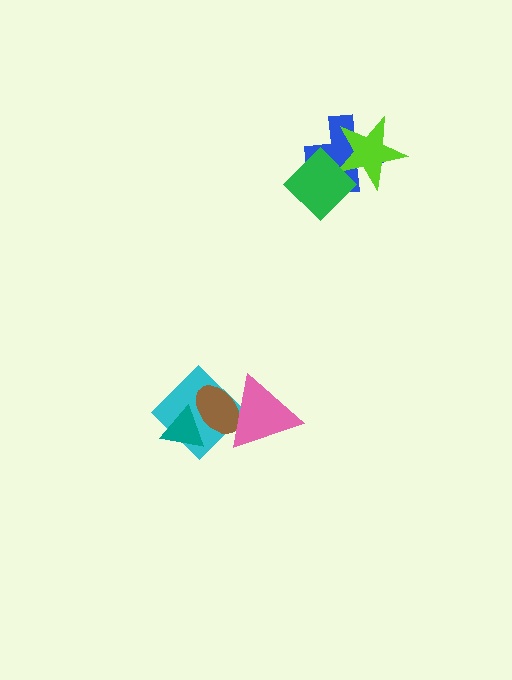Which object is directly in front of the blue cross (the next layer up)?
The lime star is directly in front of the blue cross.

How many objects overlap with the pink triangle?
2 objects overlap with the pink triangle.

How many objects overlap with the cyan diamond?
3 objects overlap with the cyan diamond.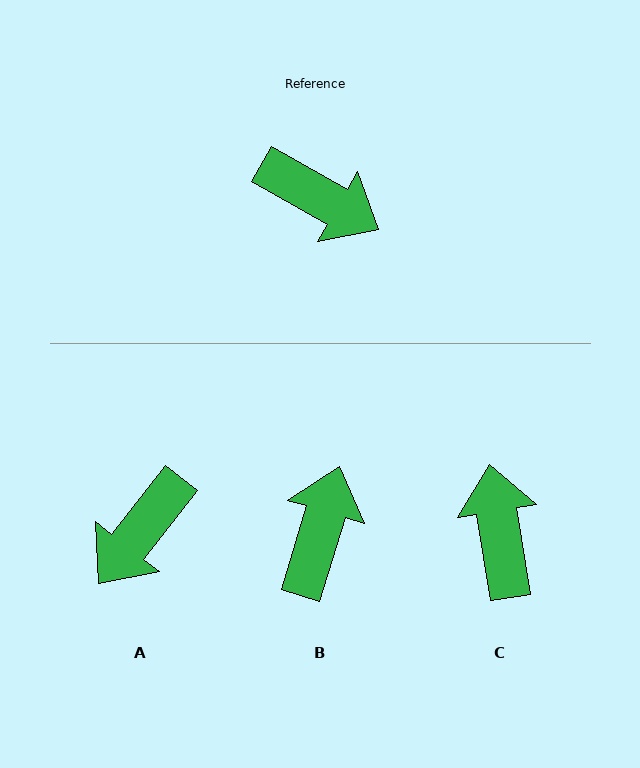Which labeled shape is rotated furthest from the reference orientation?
C, about 129 degrees away.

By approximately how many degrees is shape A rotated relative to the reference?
Approximately 99 degrees clockwise.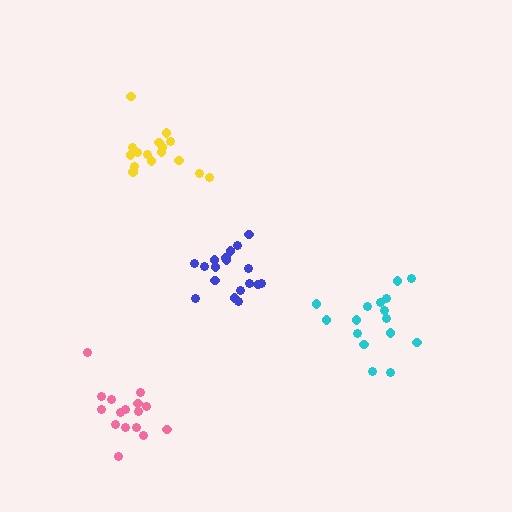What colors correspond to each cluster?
The clusters are colored: cyan, yellow, pink, blue.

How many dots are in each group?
Group 1: 16 dots, Group 2: 16 dots, Group 3: 16 dots, Group 4: 18 dots (66 total).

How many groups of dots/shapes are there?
There are 4 groups.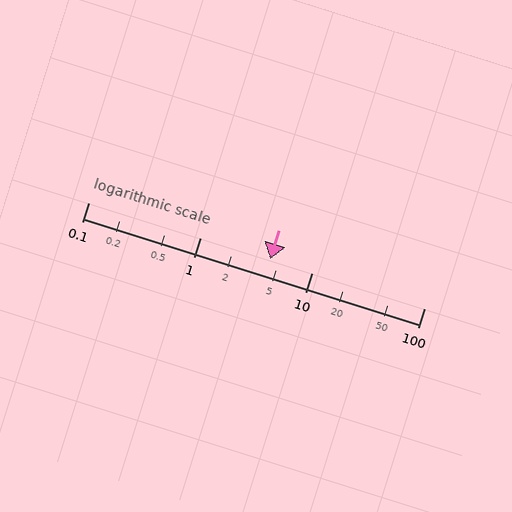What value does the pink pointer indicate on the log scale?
The pointer indicates approximately 4.2.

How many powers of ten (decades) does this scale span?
The scale spans 3 decades, from 0.1 to 100.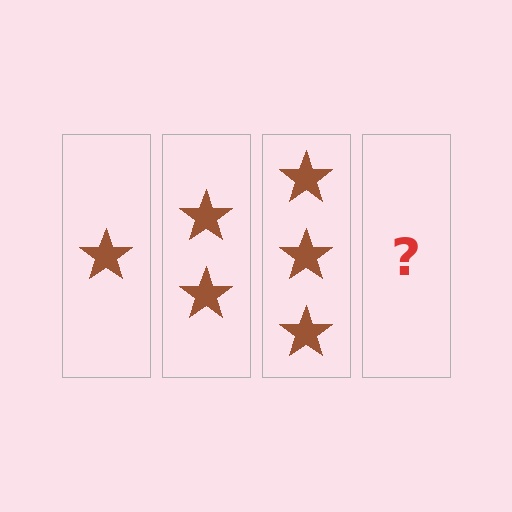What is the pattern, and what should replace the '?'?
The pattern is that each step adds one more star. The '?' should be 4 stars.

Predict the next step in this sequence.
The next step is 4 stars.